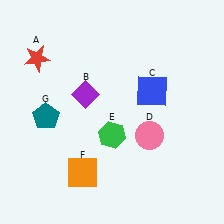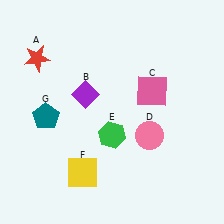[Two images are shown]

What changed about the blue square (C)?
In Image 1, C is blue. In Image 2, it changed to pink.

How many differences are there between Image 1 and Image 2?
There are 2 differences between the two images.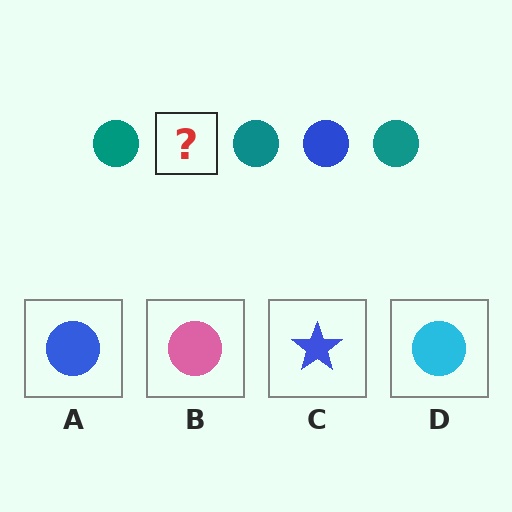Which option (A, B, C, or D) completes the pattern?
A.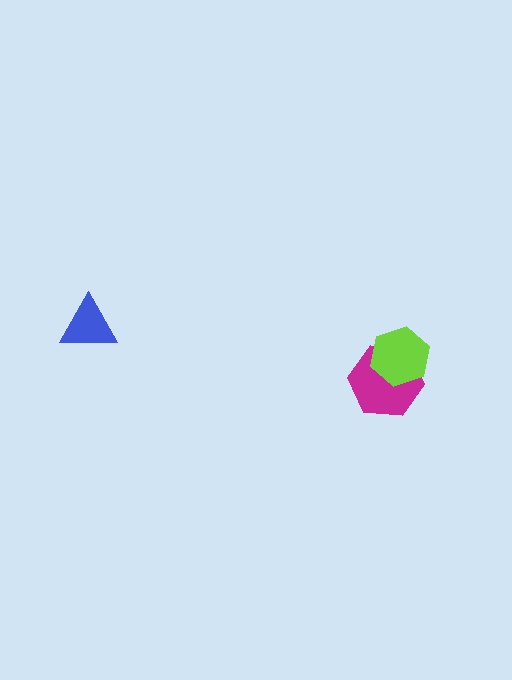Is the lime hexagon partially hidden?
No, no other shape covers it.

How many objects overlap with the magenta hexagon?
1 object overlaps with the magenta hexagon.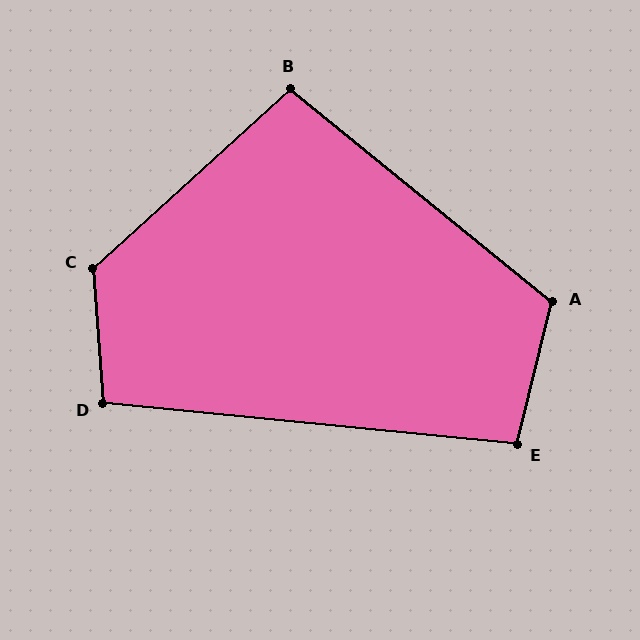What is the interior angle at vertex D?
Approximately 100 degrees (obtuse).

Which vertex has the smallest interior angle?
E, at approximately 98 degrees.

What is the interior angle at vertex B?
Approximately 99 degrees (obtuse).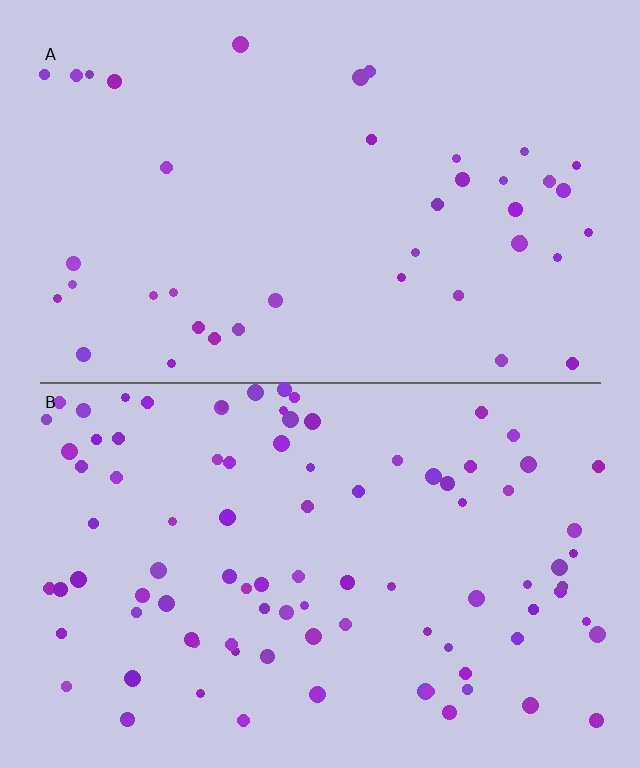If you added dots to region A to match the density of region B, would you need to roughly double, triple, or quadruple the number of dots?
Approximately double.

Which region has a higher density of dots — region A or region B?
B (the bottom).